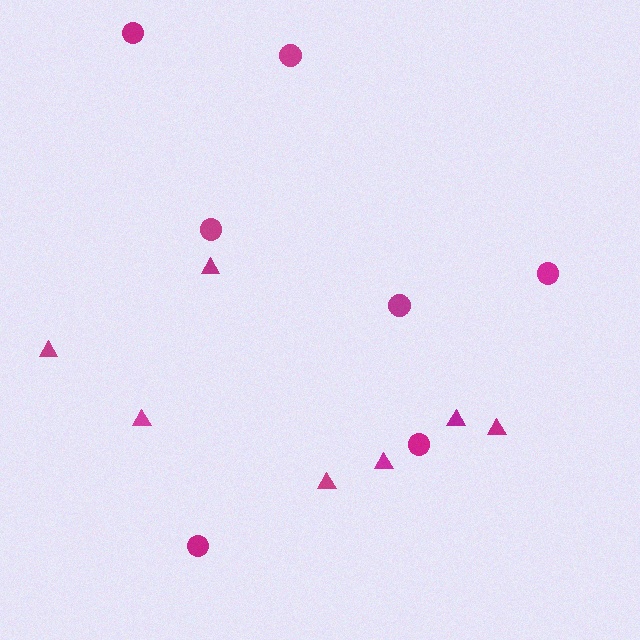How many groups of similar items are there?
There are 2 groups: one group of circles (7) and one group of triangles (7).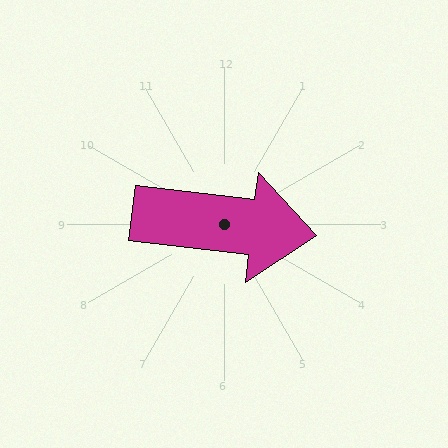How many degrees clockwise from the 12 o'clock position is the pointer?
Approximately 97 degrees.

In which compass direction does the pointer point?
East.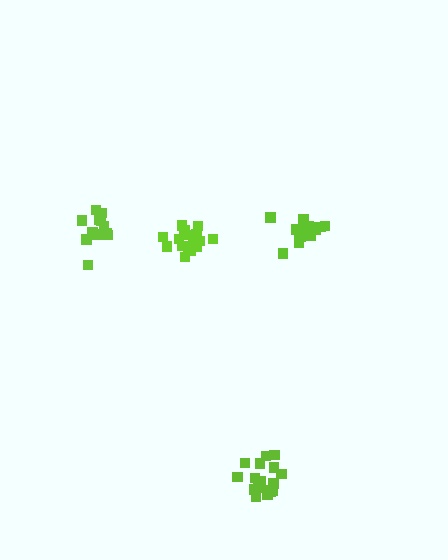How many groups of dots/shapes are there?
There are 4 groups.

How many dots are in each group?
Group 1: 19 dots, Group 2: 19 dots, Group 3: 13 dots, Group 4: 17 dots (68 total).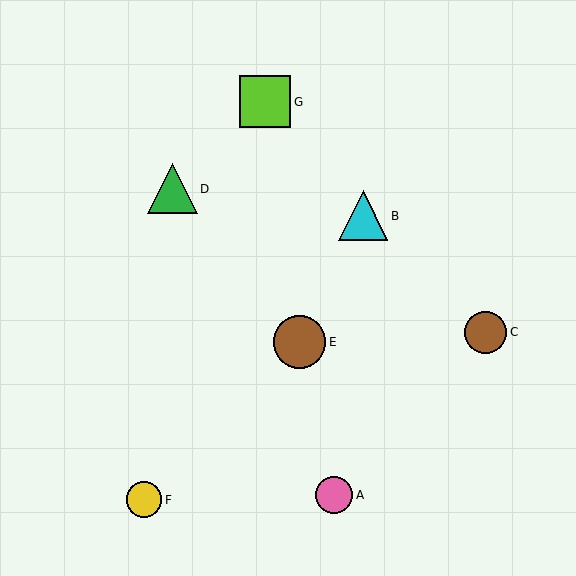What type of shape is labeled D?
Shape D is a green triangle.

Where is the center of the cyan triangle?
The center of the cyan triangle is at (363, 216).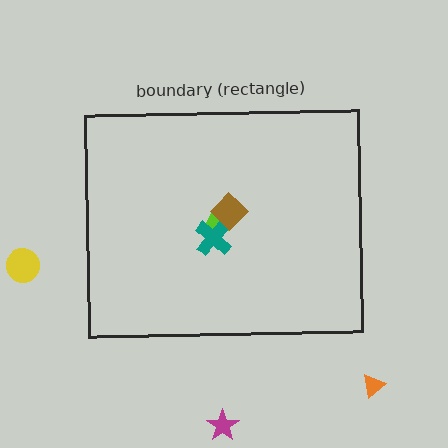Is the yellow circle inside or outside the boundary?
Outside.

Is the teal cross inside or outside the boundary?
Inside.